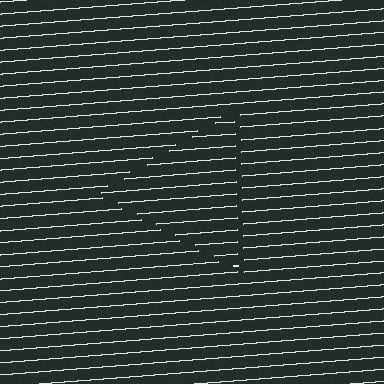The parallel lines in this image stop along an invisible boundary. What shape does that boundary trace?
An illusory triangle. The interior of the shape contains the same grating, shifted by half a period — the contour is defined by the phase discontinuity where line-ends from the inner and outer gratings abut.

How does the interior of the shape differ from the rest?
The interior of the shape contains the same grating, shifted by half a period — the contour is defined by the phase discontinuity where line-ends from the inner and outer gratings abut.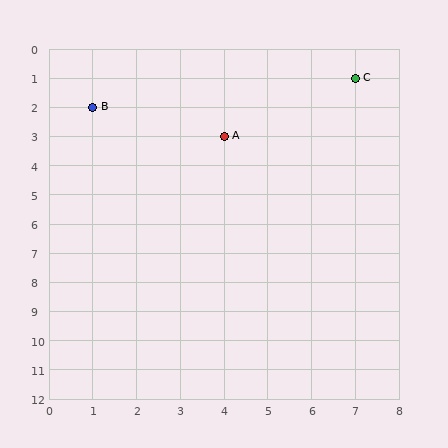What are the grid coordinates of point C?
Point C is at grid coordinates (7, 1).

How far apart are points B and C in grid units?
Points B and C are 6 columns and 1 row apart (about 6.1 grid units diagonally).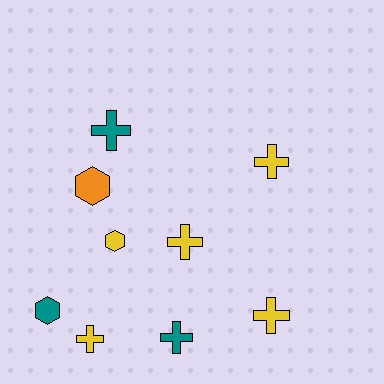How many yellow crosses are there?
There are 4 yellow crosses.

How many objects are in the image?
There are 9 objects.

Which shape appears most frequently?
Cross, with 6 objects.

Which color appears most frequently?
Yellow, with 5 objects.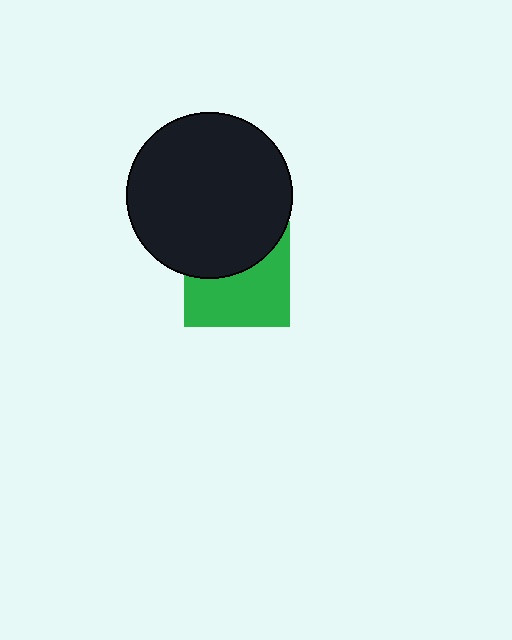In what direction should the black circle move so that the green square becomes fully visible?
The black circle should move up. That is the shortest direction to clear the overlap and leave the green square fully visible.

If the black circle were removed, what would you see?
You would see the complete green square.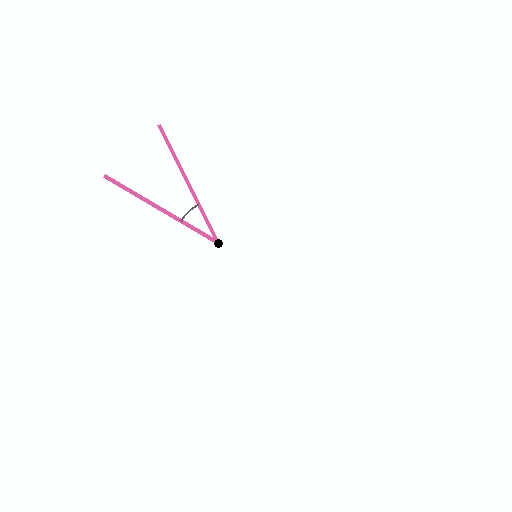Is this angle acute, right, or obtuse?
It is acute.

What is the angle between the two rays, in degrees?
Approximately 33 degrees.